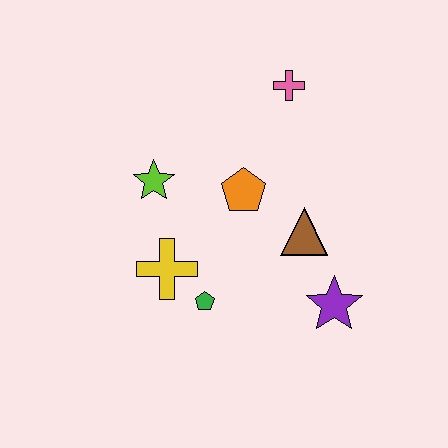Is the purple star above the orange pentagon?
No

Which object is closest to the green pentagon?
The yellow cross is closest to the green pentagon.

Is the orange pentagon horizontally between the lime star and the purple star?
Yes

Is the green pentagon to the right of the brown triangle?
No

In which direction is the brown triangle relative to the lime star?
The brown triangle is to the right of the lime star.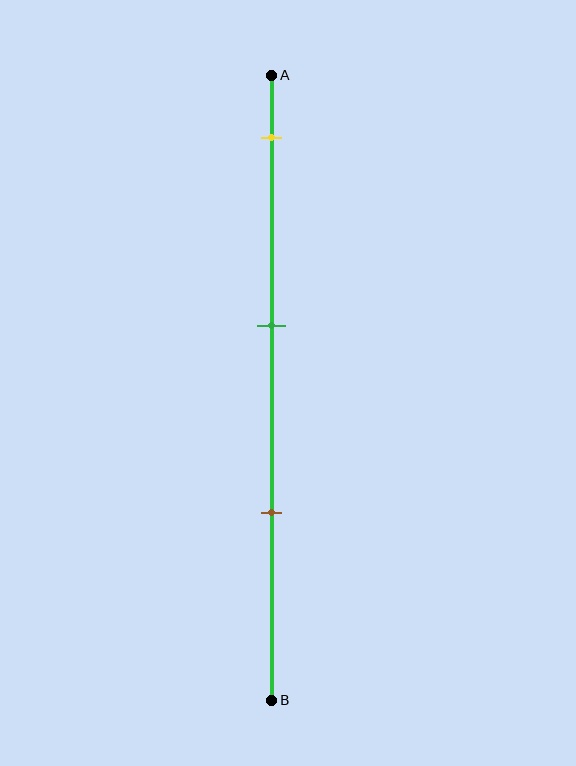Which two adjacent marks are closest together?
The green and brown marks are the closest adjacent pair.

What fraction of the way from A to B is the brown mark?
The brown mark is approximately 70% (0.7) of the way from A to B.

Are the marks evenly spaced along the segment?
Yes, the marks are approximately evenly spaced.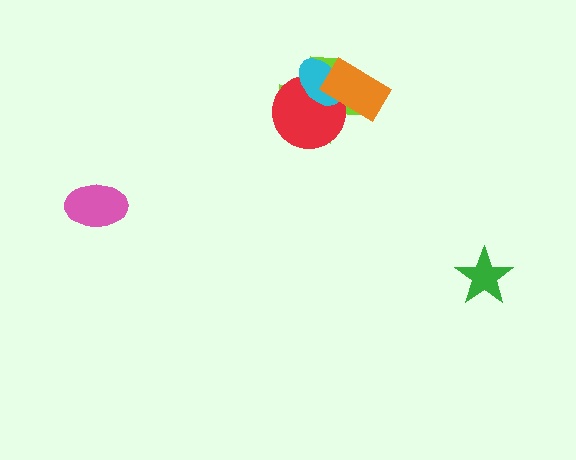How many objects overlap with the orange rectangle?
3 objects overlap with the orange rectangle.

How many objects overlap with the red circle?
3 objects overlap with the red circle.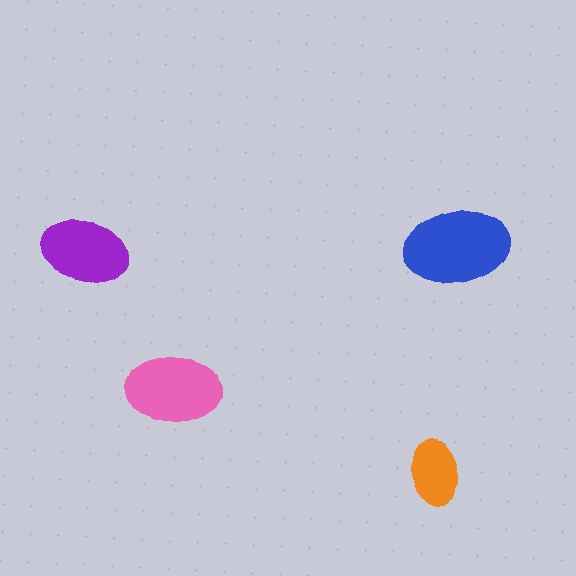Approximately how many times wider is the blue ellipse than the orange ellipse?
About 1.5 times wider.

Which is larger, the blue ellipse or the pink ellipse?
The blue one.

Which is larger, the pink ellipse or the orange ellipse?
The pink one.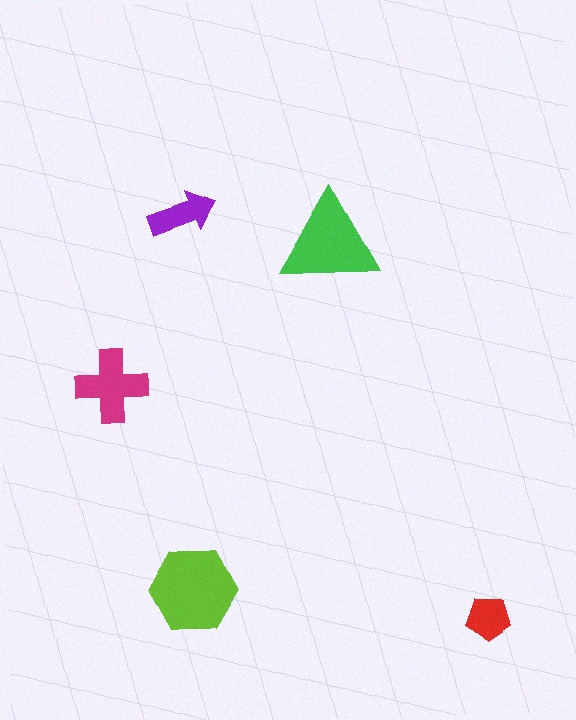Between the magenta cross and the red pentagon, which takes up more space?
The magenta cross.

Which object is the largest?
The lime hexagon.